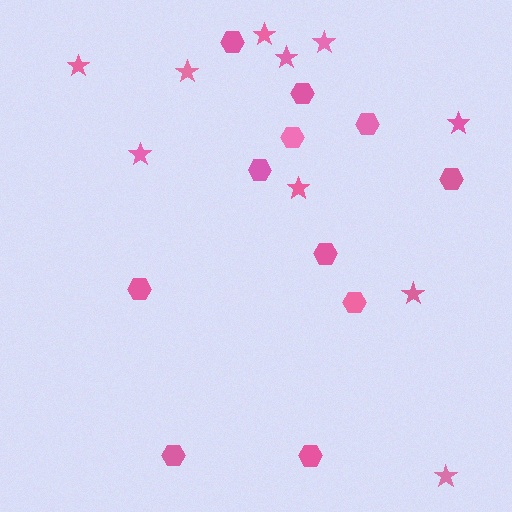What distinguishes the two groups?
There are 2 groups: one group of hexagons (11) and one group of stars (10).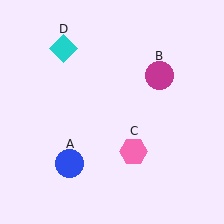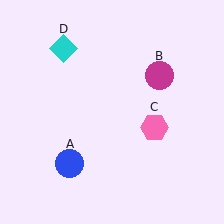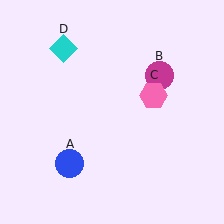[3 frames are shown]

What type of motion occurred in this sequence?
The pink hexagon (object C) rotated counterclockwise around the center of the scene.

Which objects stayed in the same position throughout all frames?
Blue circle (object A) and magenta circle (object B) and cyan diamond (object D) remained stationary.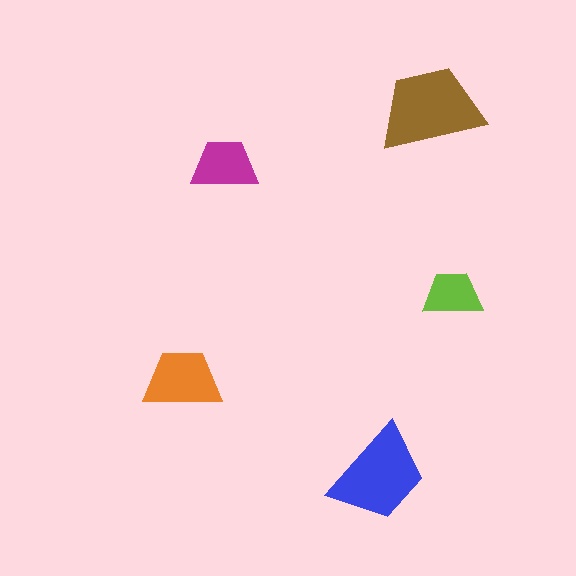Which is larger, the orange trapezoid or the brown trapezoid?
The brown one.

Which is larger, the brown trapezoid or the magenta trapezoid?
The brown one.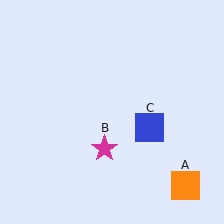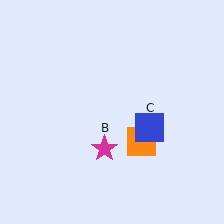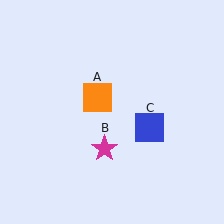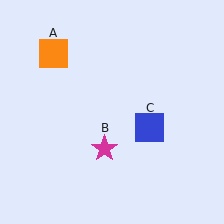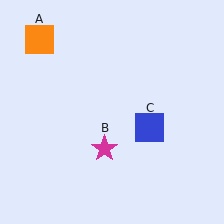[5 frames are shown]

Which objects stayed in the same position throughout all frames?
Magenta star (object B) and blue square (object C) remained stationary.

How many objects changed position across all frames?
1 object changed position: orange square (object A).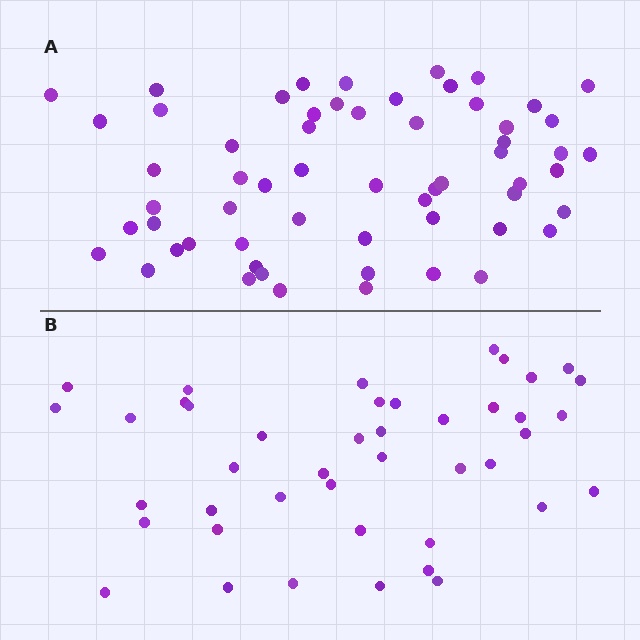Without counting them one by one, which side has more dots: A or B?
Region A (the top region) has more dots.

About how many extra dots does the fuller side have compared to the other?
Region A has approximately 15 more dots than region B.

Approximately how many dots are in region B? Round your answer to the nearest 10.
About 40 dots. (The exact count is 43, which rounds to 40.)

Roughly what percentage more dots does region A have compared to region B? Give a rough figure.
About 40% more.